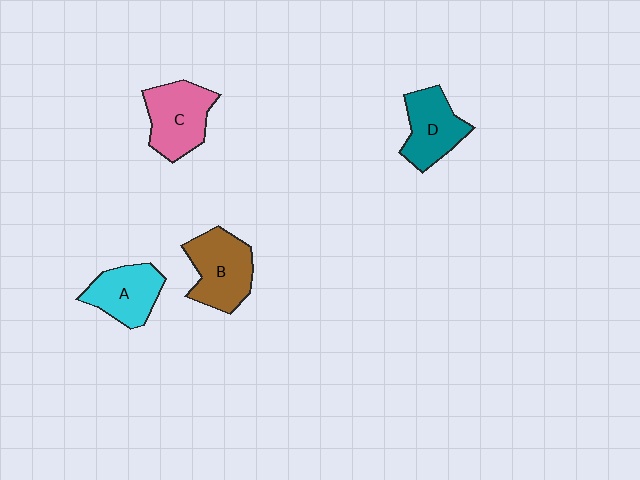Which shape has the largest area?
Shape B (brown).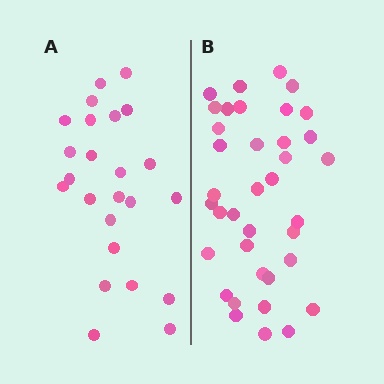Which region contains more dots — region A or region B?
Region B (the right region) has more dots.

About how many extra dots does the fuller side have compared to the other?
Region B has approximately 15 more dots than region A.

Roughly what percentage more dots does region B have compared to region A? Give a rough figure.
About 55% more.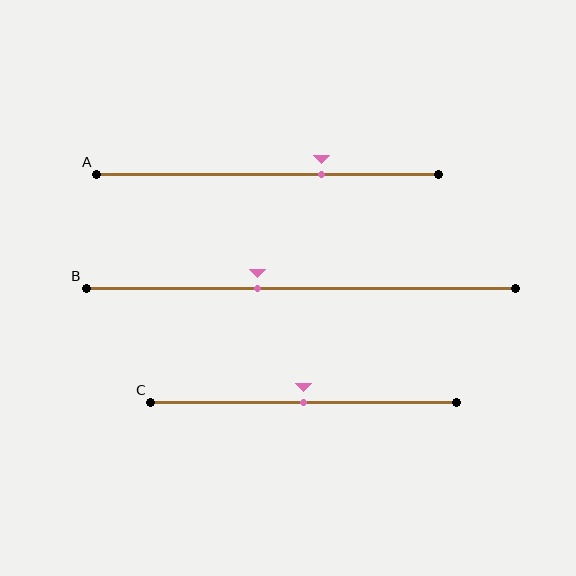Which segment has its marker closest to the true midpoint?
Segment C has its marker closest to the true midpoint.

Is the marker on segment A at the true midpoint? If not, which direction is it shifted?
No, the marker on segment A is shifted to the right by about 16% of the segment length.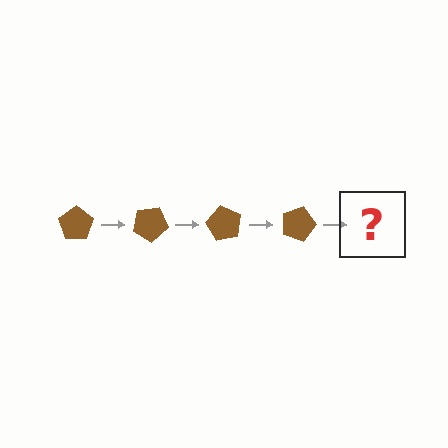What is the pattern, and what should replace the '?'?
The pattern is that the pentagon rotates 30 degrees each step. The '?' should be a brown pentagon rotated 120 degrees.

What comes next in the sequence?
The next element should be a brown pentagon rotated 120 degrees.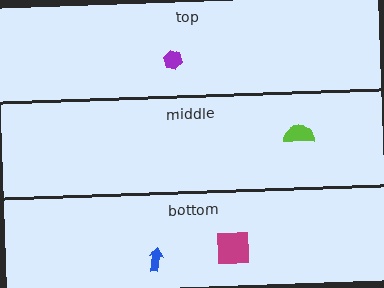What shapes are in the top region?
The purple hexagon.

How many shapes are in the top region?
1.